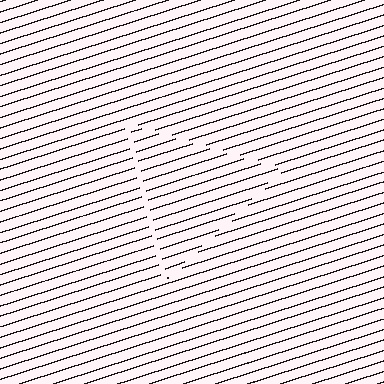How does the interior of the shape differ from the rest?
The interior of the shape contains the same grating, shifted by half a period — the contour is defined by the phase discontinuity where line-ends from the inner and outer gratings abut.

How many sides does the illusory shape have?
3 sides — the line-ends trace a triangle.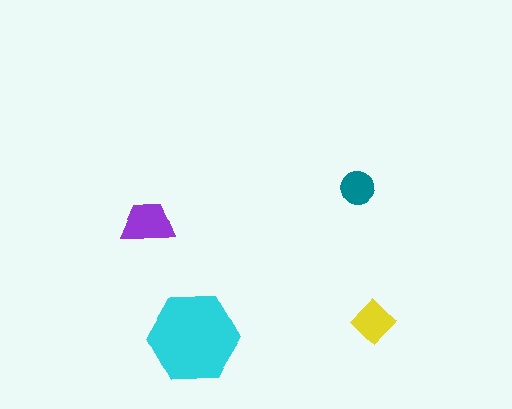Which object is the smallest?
The teal circle.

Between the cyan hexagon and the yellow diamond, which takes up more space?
The cyan hexagon.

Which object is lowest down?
The cyan hexagon is bottommost.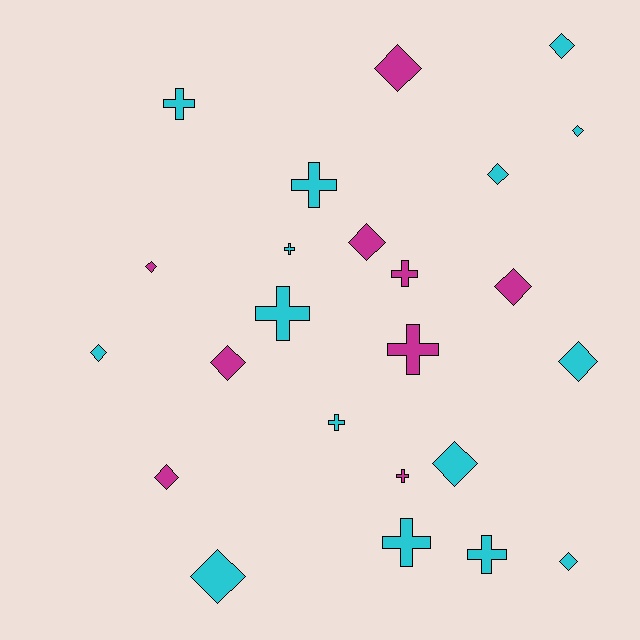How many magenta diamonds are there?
There are 6 magenta diamonds.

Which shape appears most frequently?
Diamond, with 14 objects.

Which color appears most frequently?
Cyan, with 15 objects.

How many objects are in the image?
There are 24 objects.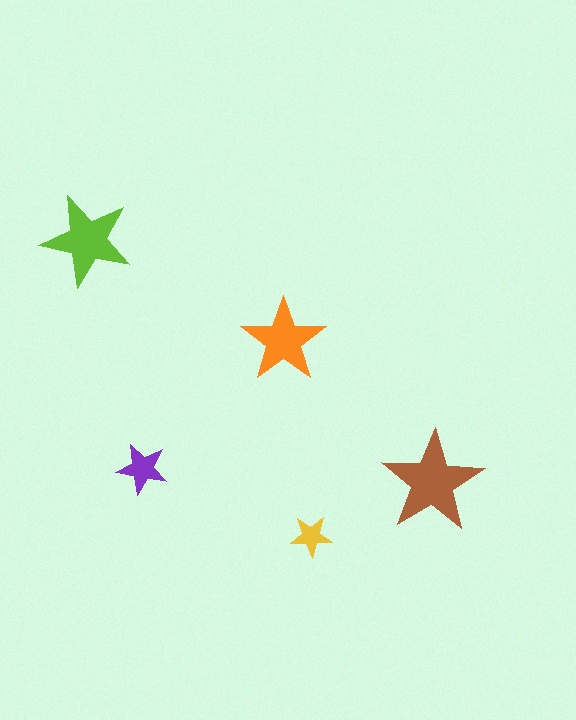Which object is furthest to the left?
The lime star is leftmost.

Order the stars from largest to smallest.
the brown one, the lime one, the orange one, the purple one, the yellow one.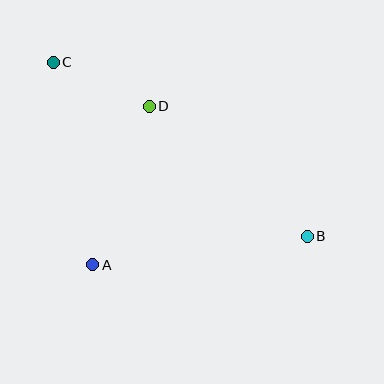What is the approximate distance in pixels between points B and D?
The distance between B and D is approximately 205 pixels.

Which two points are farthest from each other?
Points B and C are farthest from each other.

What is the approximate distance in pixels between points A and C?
The distance between A and C is approximately 206 pixels.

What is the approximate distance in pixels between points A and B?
The distance between A and B is approximately 216 pixels.